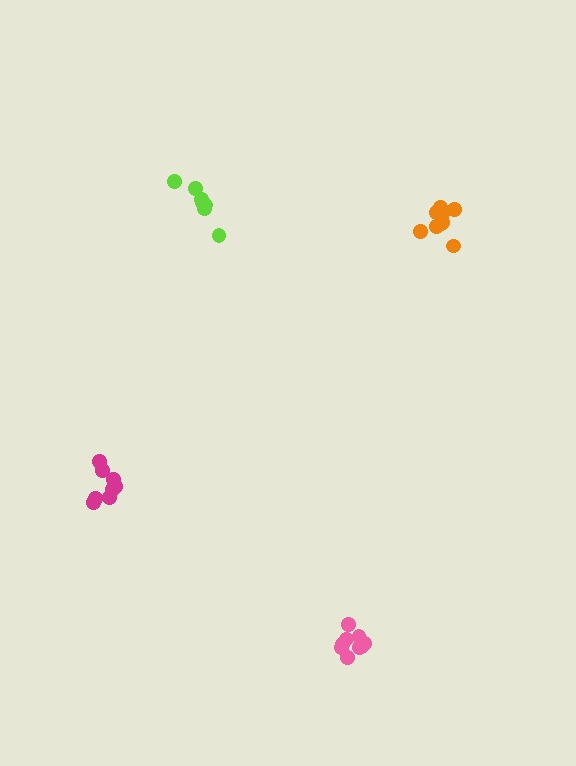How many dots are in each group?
Group 1: 7 dots, Group 2: 8 dots, Group 3: 9 dots, Group 4: 10 dots (34 total).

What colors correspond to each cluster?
The clusters are colored: lime, magenta, pink, orange.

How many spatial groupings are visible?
There are 4 spatial groupings.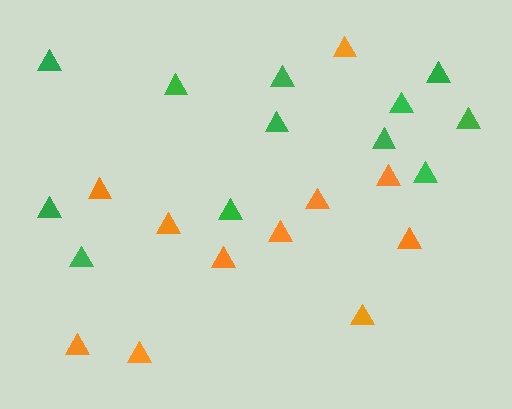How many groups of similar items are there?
There are 2 groups: one group of green triangles (12) and one group of orange triangles (11).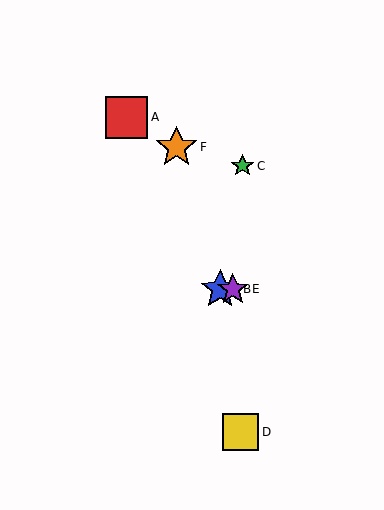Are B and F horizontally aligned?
No, B is at y≈289 and F is at y≈147.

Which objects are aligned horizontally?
Objects B, E are aligned horizontally.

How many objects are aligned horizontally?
2 objects (B, E) are aligned horizontally.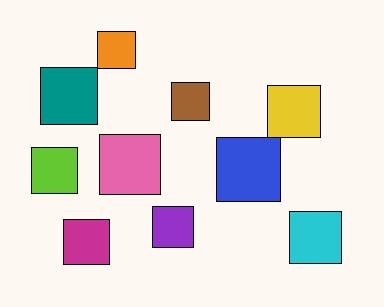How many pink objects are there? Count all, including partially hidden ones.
There is 1 pink object.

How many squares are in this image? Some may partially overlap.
There are 10 squares.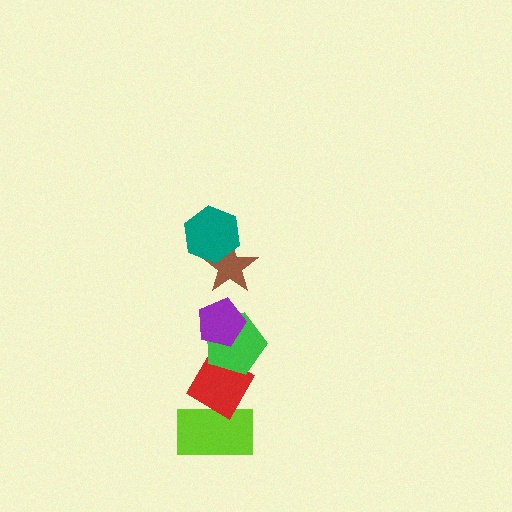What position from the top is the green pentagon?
The green pentagon is 4th from the top.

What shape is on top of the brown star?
The teal hexagon is on top of the brown star.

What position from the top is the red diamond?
The red diamond is 5th from the top.